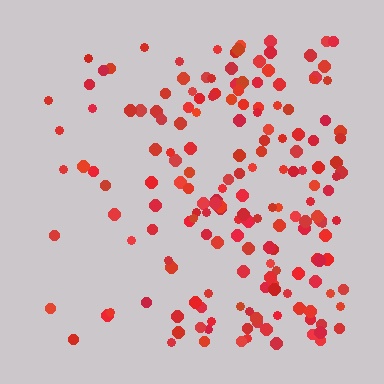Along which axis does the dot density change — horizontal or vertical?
Horizontal.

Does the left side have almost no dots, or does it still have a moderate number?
Still a moderate number, just noticeably fewer than the right.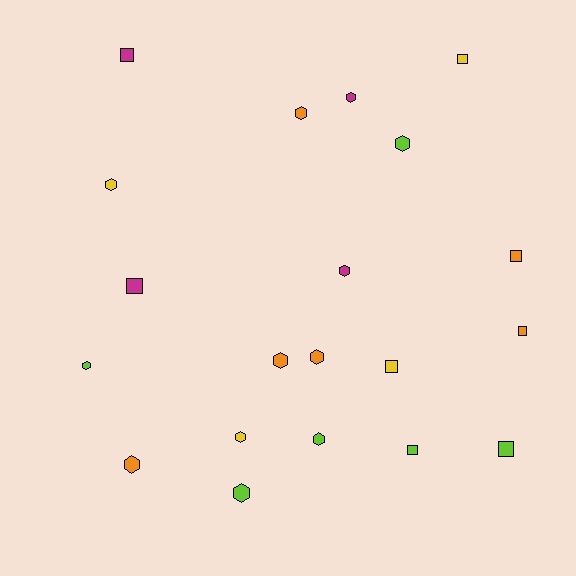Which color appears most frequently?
Lime, with 6 objects.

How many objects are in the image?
There are 20 objects.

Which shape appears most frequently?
Hexagon, with 12 objects.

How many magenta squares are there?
There are 2 magenta squares.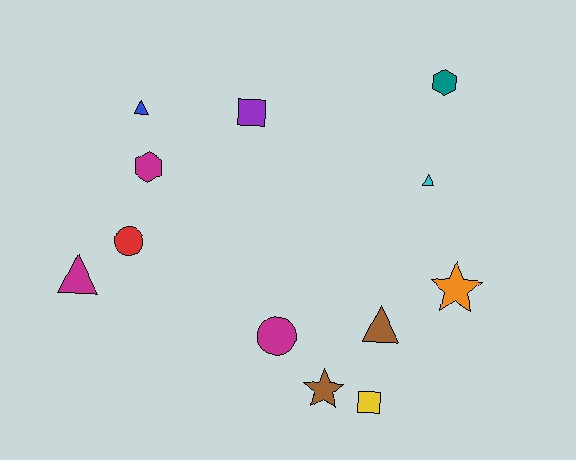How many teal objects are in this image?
There is 1 teal object.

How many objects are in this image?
There are 12 objects.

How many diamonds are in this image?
There are no diamonds.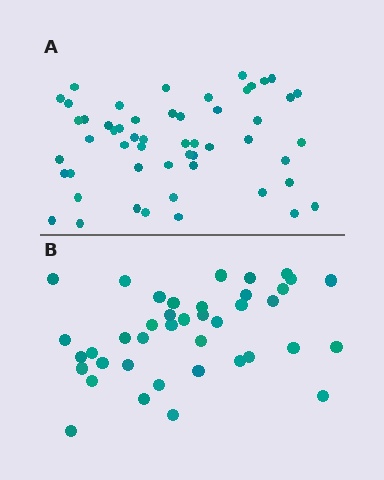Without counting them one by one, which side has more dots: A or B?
Region A (the top region) has more dots.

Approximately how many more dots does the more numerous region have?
Region A has approximately 15 more dots than region B.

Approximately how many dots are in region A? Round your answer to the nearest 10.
About 50 dots. (The exact count is 53, which rounds to 50.)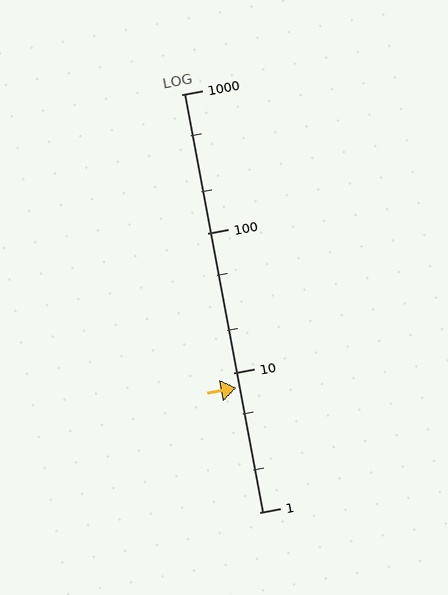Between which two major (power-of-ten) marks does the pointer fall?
The pointer is between 1 and 10.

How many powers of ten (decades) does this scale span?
The scale spans 3 decades, from 1 to 1000.